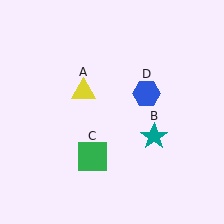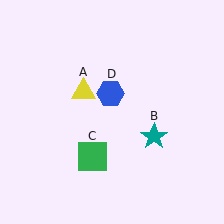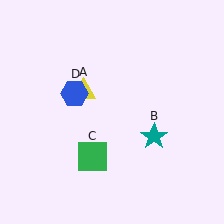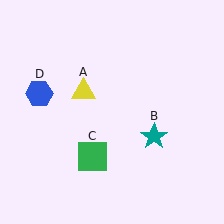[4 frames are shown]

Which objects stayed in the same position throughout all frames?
Yellow triangle (object A) and teal star (object B) and green square (object C) remained stationary.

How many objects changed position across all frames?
1 object changed position: blue hexagon (object D).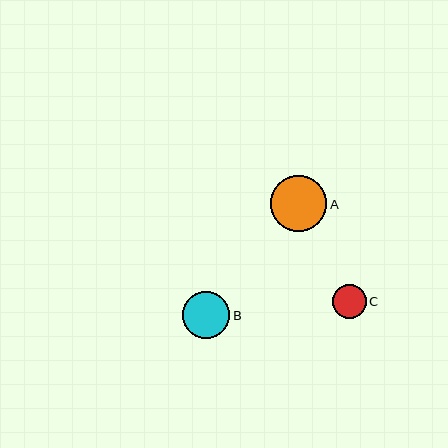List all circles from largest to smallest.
From largest to smallest: A, B, C.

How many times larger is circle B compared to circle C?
Circle B is approximately 1.4 times the size of circle C.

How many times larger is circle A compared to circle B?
Circle A is approximately 1.2 times the size of circle B.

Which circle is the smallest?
Circle C is the smallest with a size of approximately 34 pixels.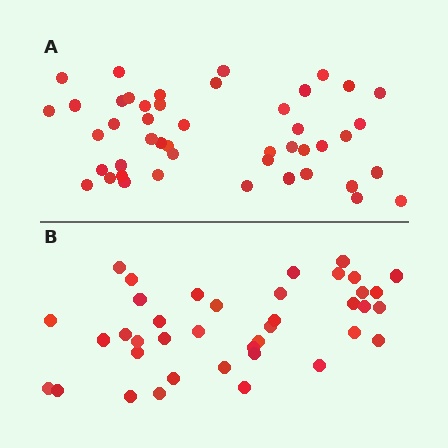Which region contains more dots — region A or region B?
Region A (the top region) has more dots.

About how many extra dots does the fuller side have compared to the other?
Region A has roughly 8 or so more dots than region B.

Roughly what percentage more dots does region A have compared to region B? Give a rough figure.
About 20% more.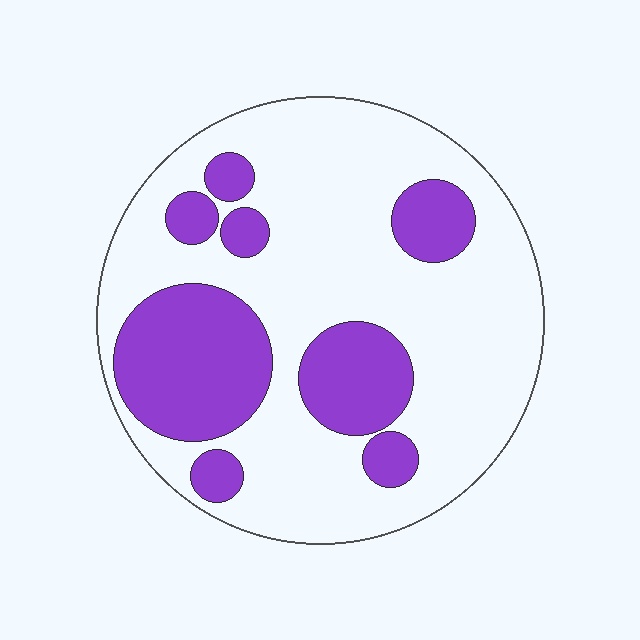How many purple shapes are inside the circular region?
8.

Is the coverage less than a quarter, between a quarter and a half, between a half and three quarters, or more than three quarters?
Between a quarter and a half.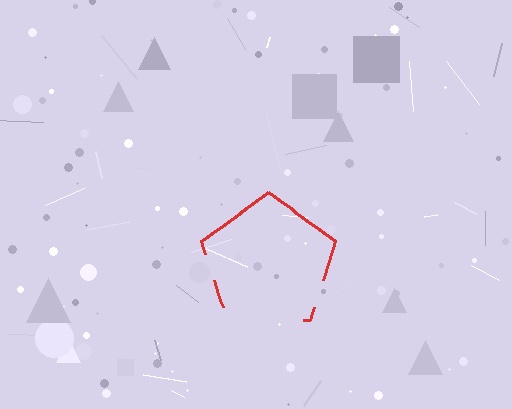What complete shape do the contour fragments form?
The contour fragments form a pentagon.